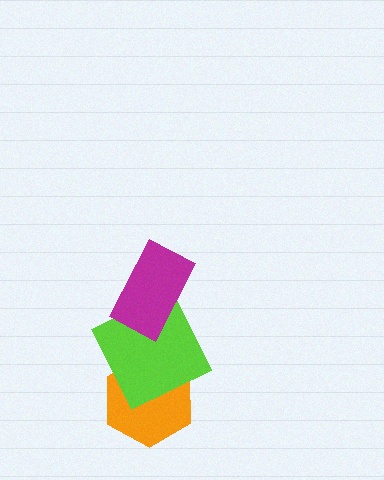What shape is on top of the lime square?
The magenta rectangle is on top of the lime square.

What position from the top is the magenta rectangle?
The magenta rectangle is 1st from the top.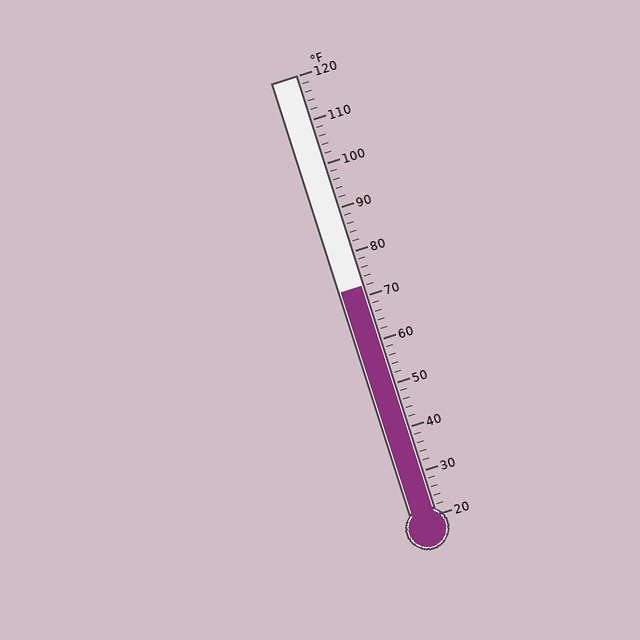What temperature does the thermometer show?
The thermometer shows approximately 72°F.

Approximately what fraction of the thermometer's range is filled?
The thermometer is filled to approximately 50% of its range.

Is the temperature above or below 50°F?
The temperature is above 50°F.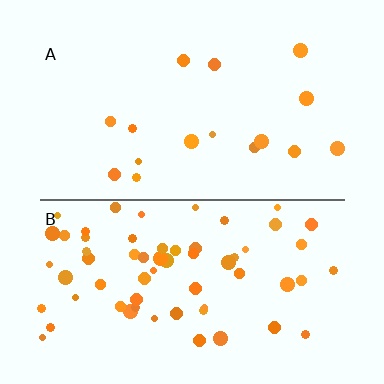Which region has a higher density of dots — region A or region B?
B (the bottom).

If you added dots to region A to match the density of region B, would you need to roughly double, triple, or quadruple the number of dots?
Approximately quadruple.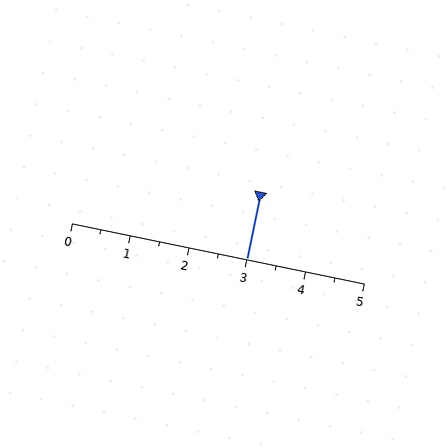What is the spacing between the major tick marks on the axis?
The major ticks are spaced 1 apart.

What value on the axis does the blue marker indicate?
The marker indicates approximately 3.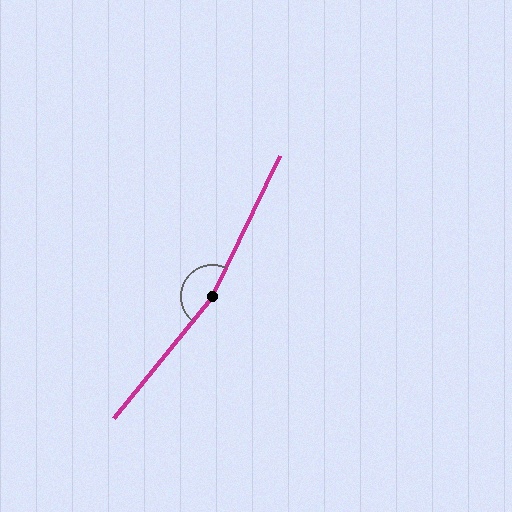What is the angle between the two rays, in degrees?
Approximately 167 degrees.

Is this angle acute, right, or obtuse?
It is obtuse.